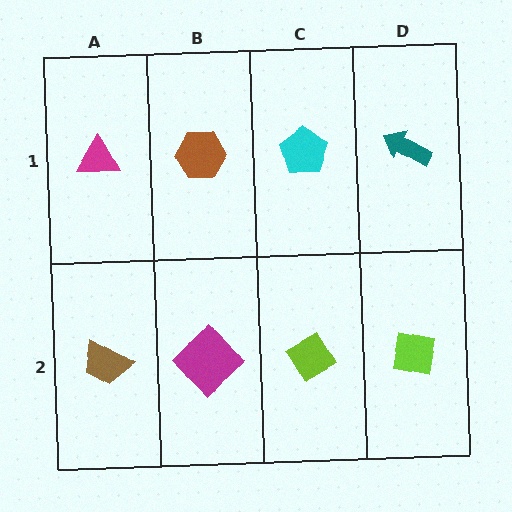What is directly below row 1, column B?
A magenta diamond.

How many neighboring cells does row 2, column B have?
3.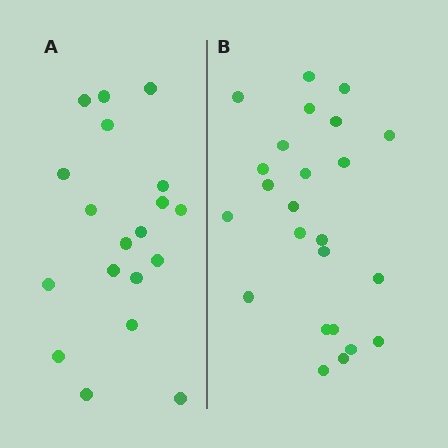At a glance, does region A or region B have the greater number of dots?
Region B (the right region) has more dots.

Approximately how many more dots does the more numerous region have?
Region B has about 5 more dots than region A.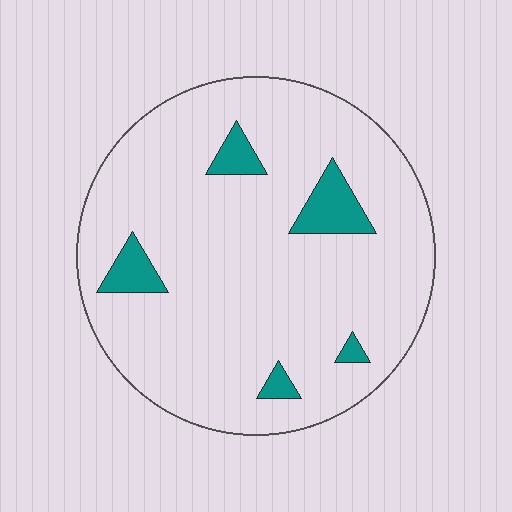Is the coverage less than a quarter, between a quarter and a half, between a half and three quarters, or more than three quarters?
Less than a quarter.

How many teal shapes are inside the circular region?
5.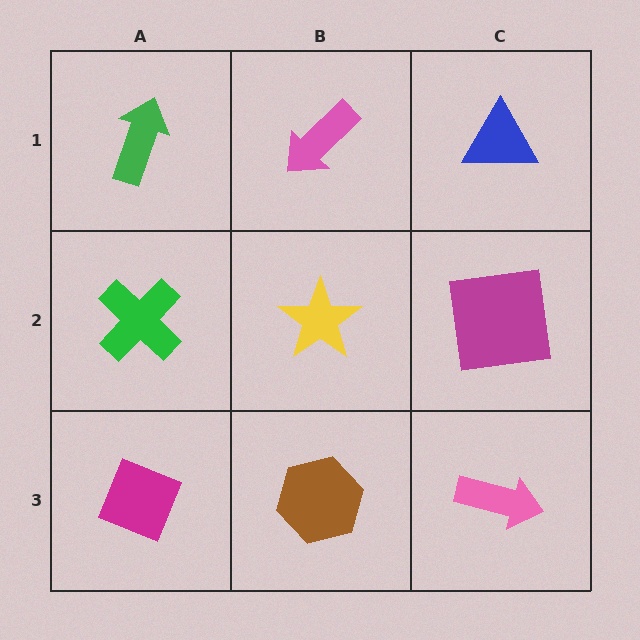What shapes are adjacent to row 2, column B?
A pink arrow (row 1, column B), a brown hexagon (row 3, column B), a green cross (row 2, column A), a magenta square (row 2, column C).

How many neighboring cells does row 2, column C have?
3.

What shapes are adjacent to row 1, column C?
A magenta square (row 2, column C), a pink arrow (row 1, column B).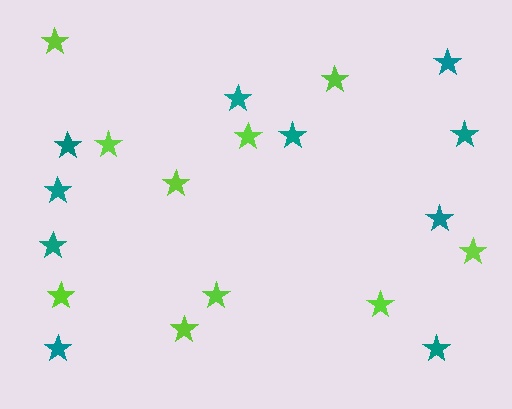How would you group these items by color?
There are 2 groups: one group of teal stars (10) and one group of lime stars (10).